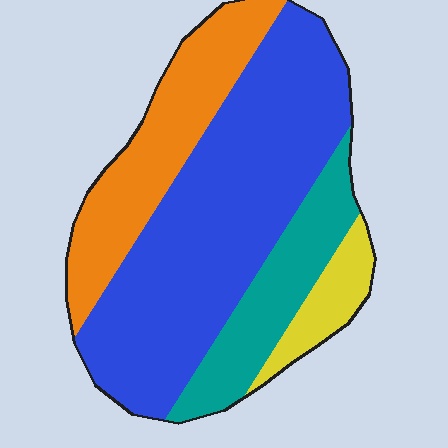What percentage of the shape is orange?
Orange covers about 25% of the shape.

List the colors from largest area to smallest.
From largest to smallest: blue, orange, teal, yellow.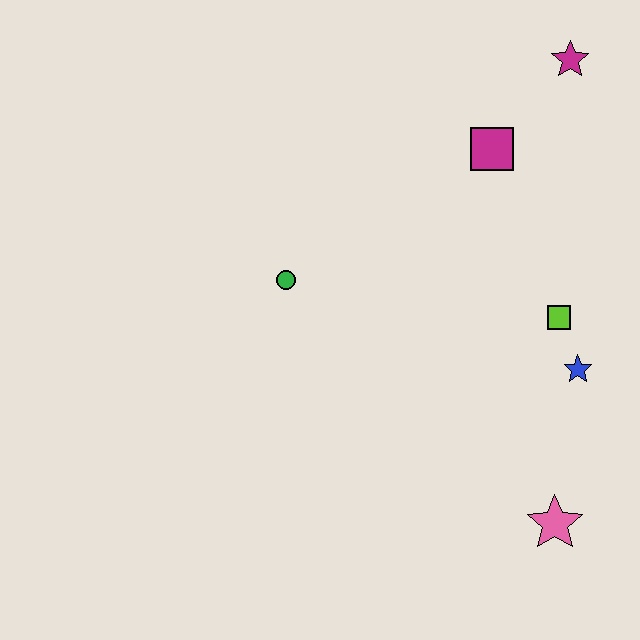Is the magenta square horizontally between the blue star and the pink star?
No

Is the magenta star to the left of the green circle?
No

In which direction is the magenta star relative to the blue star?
The magenta star is above the blue star.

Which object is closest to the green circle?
The magenta square is closest to the green circle.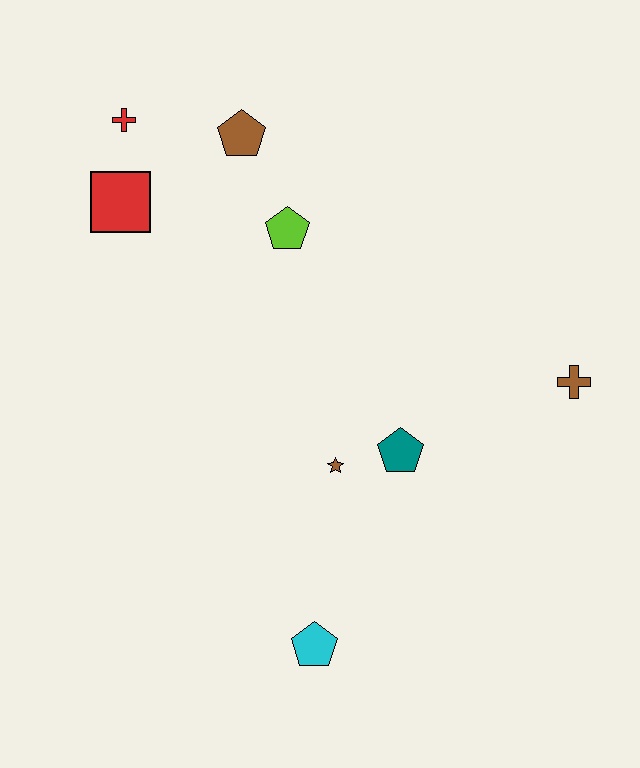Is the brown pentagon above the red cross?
No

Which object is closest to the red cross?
The red square is closest to the red cross.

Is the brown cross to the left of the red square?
No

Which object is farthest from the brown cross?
The red cross is farthest from the brown cross.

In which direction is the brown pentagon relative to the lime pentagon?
The brown pentagon is above the lime pentagon.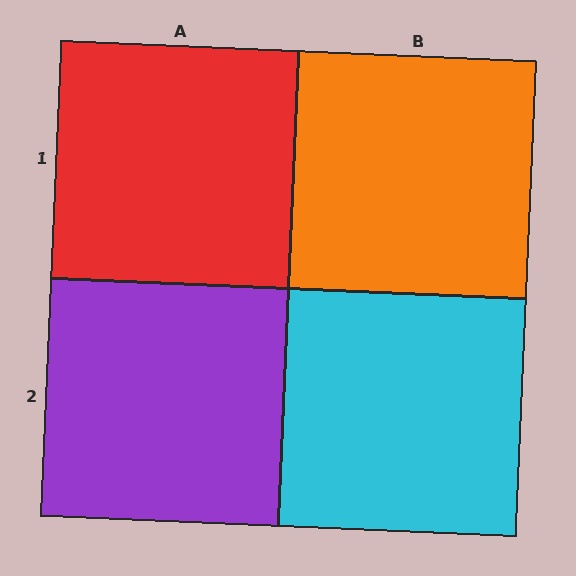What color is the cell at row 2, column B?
Cyan.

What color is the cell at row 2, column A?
Purple.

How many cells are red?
1 cell is red.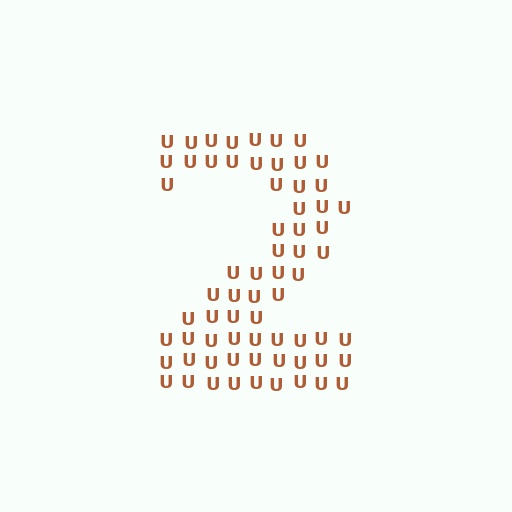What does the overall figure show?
The overall figure shows the digit 2.